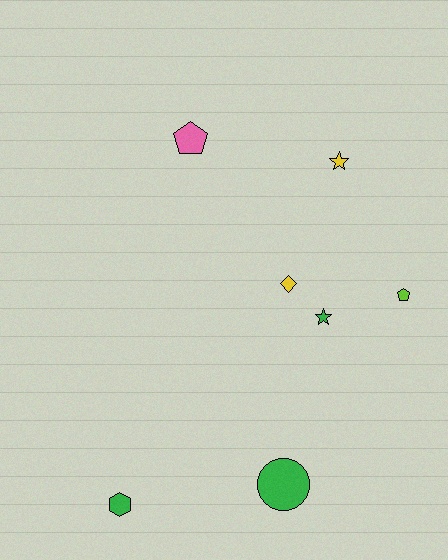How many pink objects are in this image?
There is 1 pink object.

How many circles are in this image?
There is 1 circle.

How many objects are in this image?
There are 7 objects.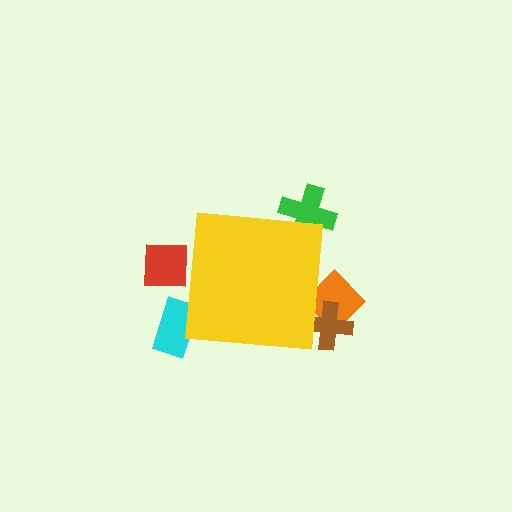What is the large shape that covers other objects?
A yellow square.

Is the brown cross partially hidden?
Yes, the brown cross is partially hidden behind the yellow square.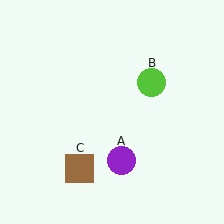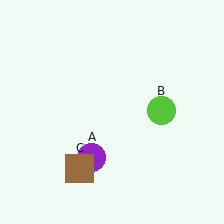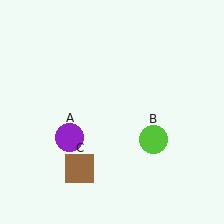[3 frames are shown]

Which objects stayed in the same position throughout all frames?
Brown square (object C) remained stationary.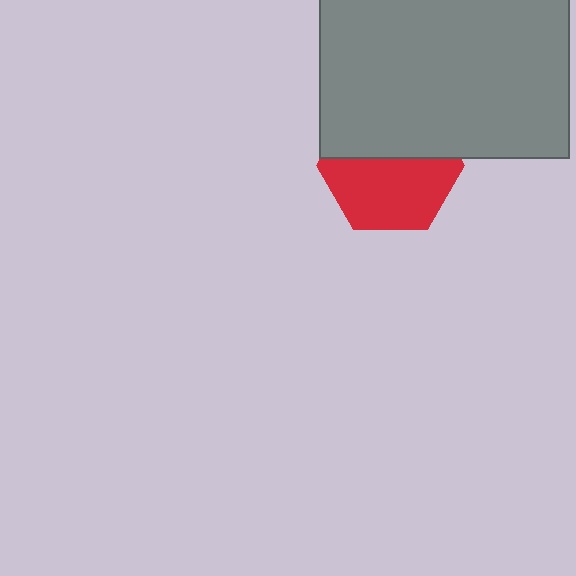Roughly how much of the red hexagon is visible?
About half of it is visible (roughly 56%).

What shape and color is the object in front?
The object in front is a gray rectangle.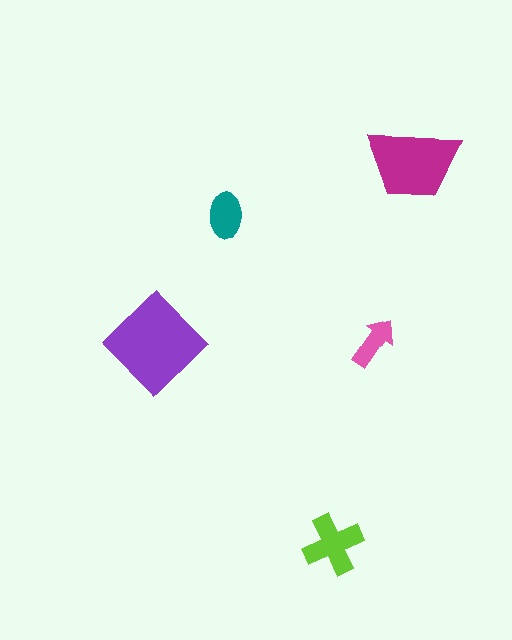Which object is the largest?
The purple diamond.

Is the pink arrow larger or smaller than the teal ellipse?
Smaller.